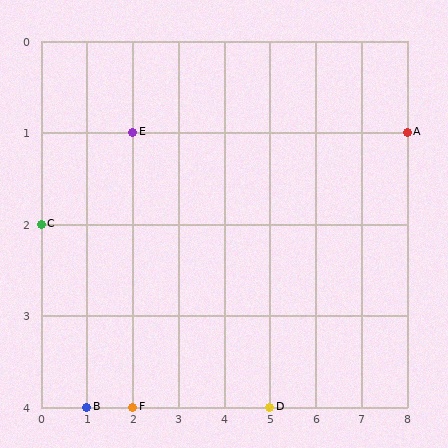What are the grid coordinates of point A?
Point A is at grid coordinates (8, 1).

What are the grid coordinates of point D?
Point D is at grid coordinates (5, 4).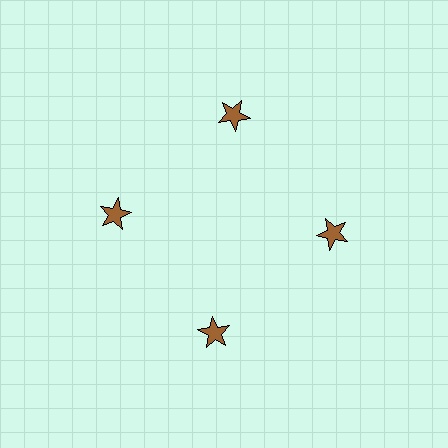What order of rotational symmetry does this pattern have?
This pattern has 4-fold rotational symmetry.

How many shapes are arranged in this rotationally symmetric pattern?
There are 4 shapes, arranged in 4 groups of 1.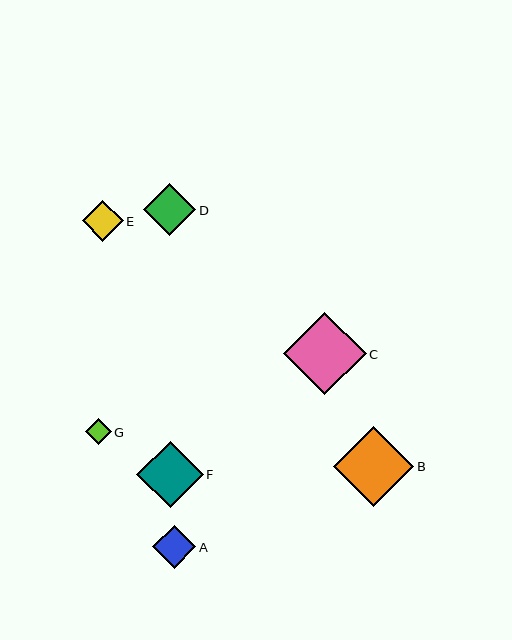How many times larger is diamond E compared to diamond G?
Diamond E is approximately 1.6 times the size of diamond G.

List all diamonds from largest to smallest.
From largest to smallest: C, B, F, D, A, E, G.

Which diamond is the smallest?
Diamond G is the smallest with a size of approximately 26 pixels.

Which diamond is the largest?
Diamond C is the largest with a size of approximately 82 pixels.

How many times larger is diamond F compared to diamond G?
Diamond F is approximately 2.5 times the size of diamond G.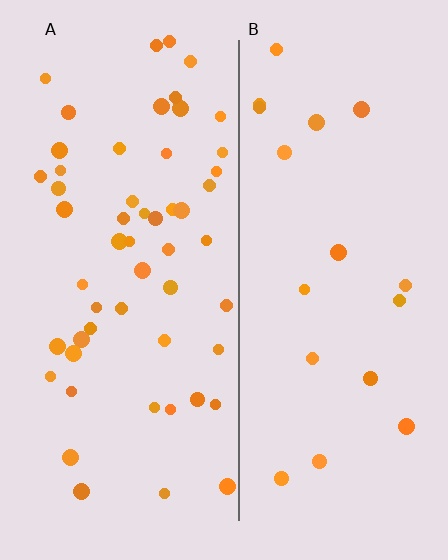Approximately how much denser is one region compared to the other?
Approximately 3.0× — region A over region B.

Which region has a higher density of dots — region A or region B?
A (the left).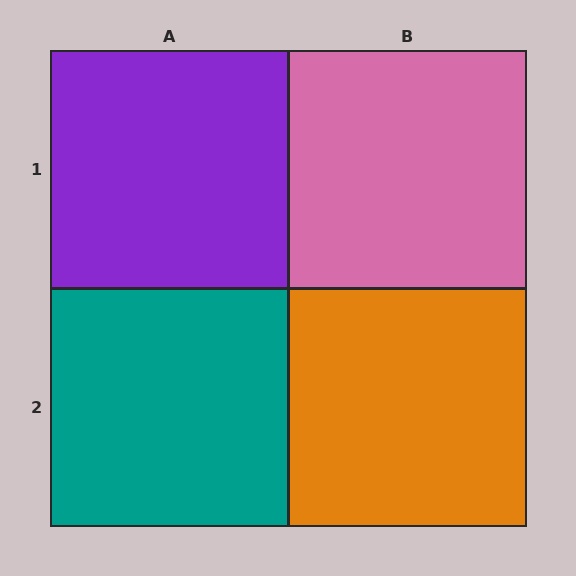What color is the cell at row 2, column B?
Orange.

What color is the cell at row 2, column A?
Teal.